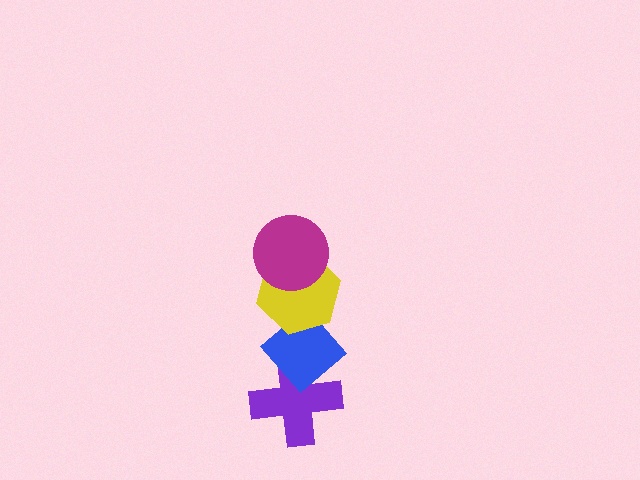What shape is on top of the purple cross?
The blue diamond is on top of the purple cross.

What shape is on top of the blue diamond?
The yellow hexagon is on top of the blue diamond.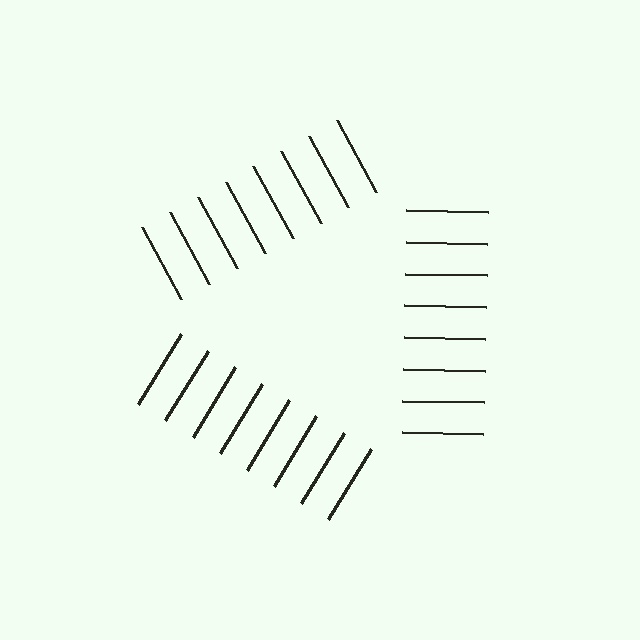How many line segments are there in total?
24 — 8 along each of the 3 edges.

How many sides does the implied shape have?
3 sides — the line-ends trace a triangle.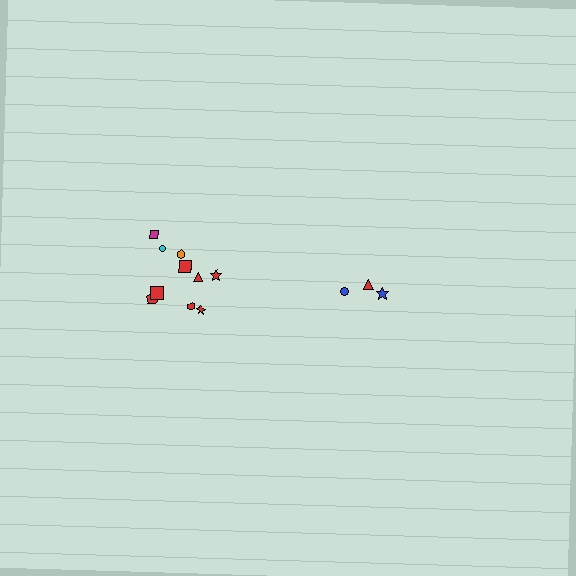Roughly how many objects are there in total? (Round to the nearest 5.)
Roughly 15 objects in total.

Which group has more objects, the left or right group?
The left group.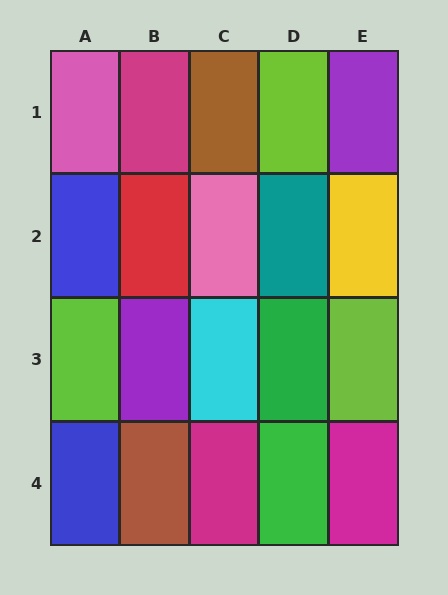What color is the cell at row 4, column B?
Brown.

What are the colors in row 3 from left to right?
Lime, purple, cyan, green, lime.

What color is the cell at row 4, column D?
Green.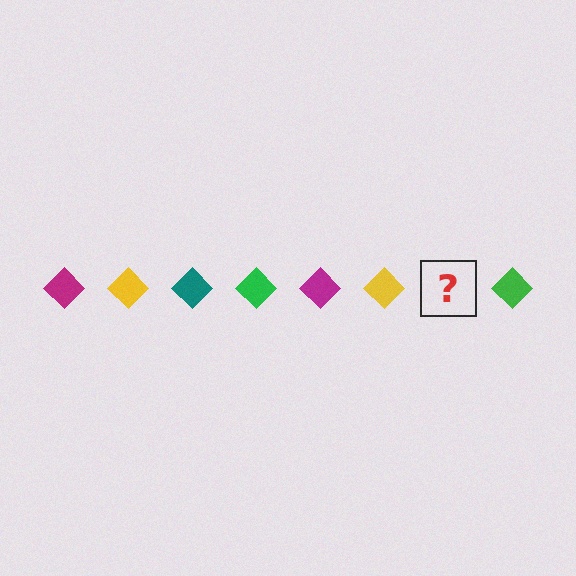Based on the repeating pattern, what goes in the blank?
The blank should be a teal diamond.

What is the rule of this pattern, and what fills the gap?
The rule is that the pattern cycles through magenta, yellow, teal, green diamonds. The gap should be filled with a teal diamond.